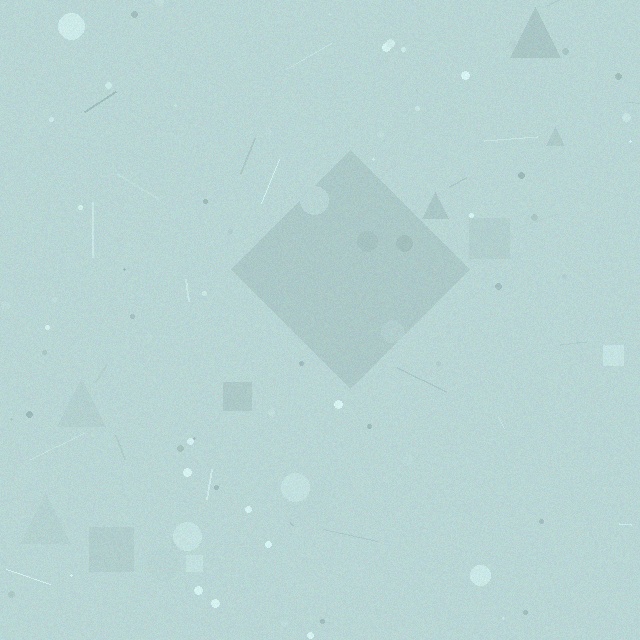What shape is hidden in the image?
A diamond is hidden in the image.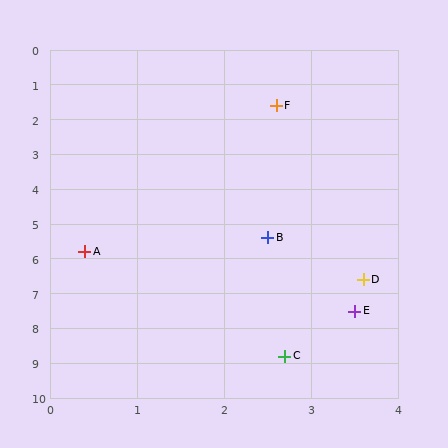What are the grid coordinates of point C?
Point C is at approximately (2.7, 8.8).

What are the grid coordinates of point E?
Point E is at approximately (3.5, 7.5).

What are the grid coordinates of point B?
Point B is at approximately (2.5, 5.4).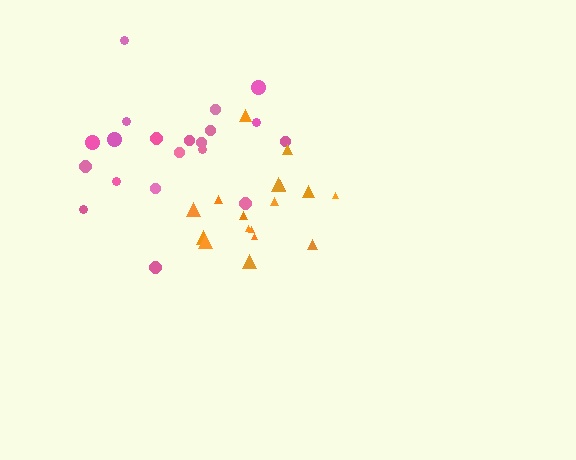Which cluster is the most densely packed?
Orange.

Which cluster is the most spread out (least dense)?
Pink.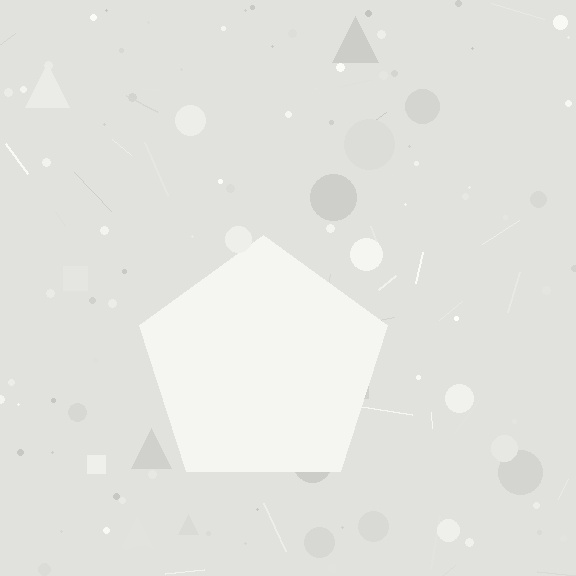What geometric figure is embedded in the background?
A pentagon is embedded in the background.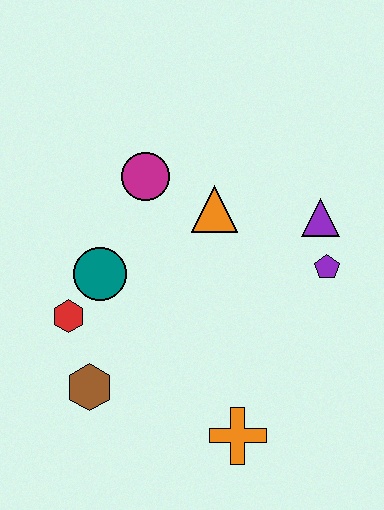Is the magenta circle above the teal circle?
Yes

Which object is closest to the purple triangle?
The purple pentagon is closest to the purple triangle.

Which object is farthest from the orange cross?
The magenta circle is farthest from the orange cross.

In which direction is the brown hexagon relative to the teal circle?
The brown hexagon is below the teal circle.